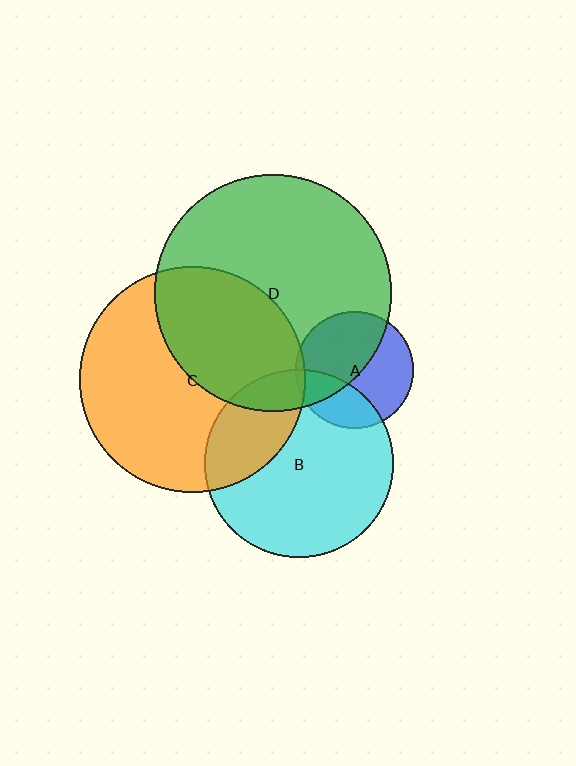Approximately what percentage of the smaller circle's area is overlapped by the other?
Approximately 40%.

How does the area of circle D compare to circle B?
Approximately 1.6 times.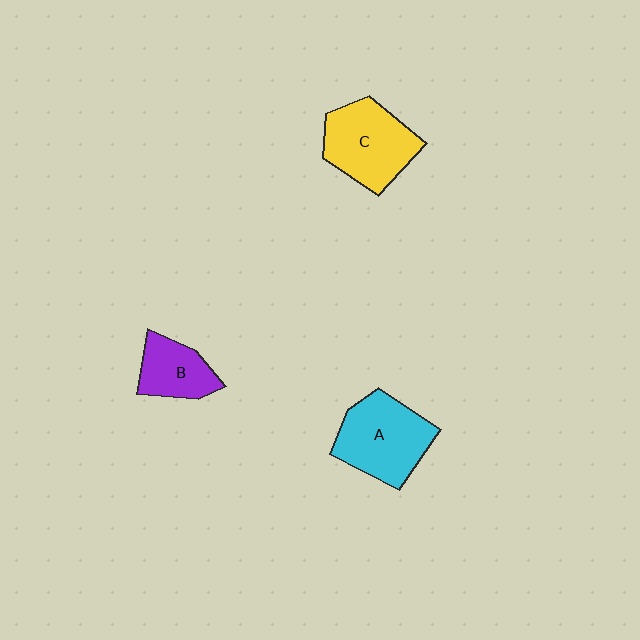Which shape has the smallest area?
Shape B (purple).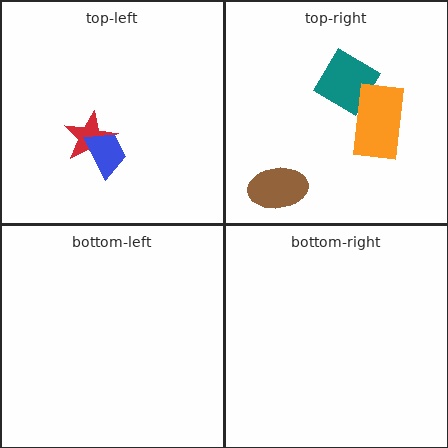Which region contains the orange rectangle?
The top-right region.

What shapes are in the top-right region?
The brown ellipse, the teal diamond, the orange rectangle.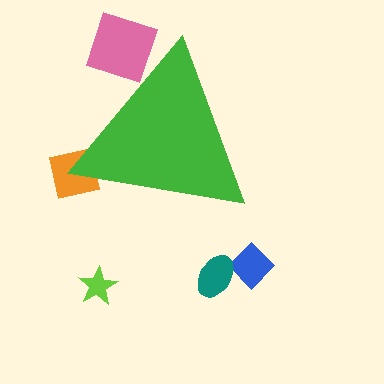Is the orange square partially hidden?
Yes, the orange square is partially hidden behind the green triangle.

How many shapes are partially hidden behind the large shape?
2 shapes are partially hidden.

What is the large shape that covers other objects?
A green triangle.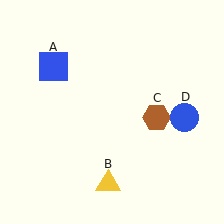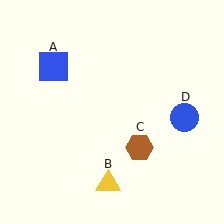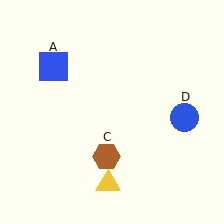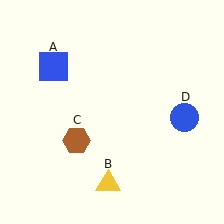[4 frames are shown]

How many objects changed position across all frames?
1 object changed position: brown hexagon (object C).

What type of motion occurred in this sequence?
The brown hexagon (object C) rotated clockwise around the center of the scene.